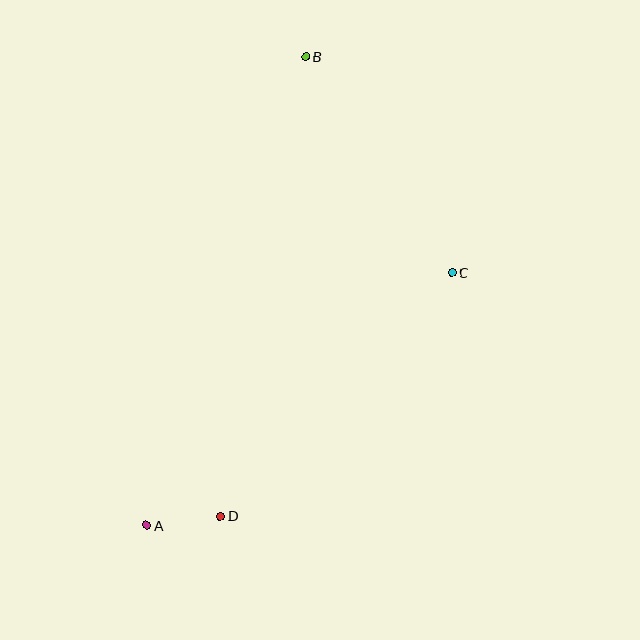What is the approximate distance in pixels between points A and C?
The distance between A and C is approximately 396 pixels.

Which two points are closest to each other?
Points A and D are closest to each other.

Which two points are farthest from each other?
Points A and B are farthest from each other.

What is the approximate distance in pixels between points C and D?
The distance between C and D is approximately 336 pixels.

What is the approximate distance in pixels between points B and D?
The distance between B and D is approximately 467 pixels.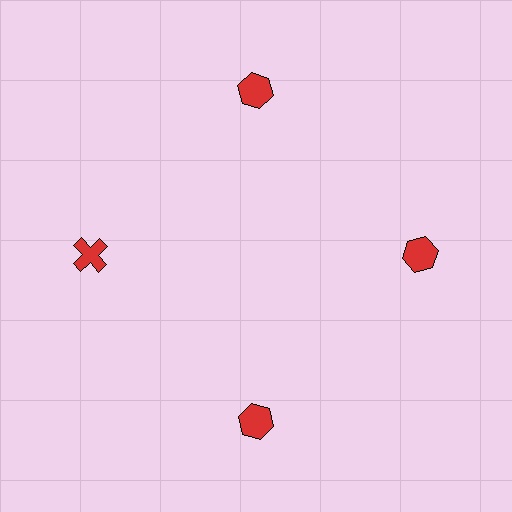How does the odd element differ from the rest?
It has a different shape: cross instead of hexagon.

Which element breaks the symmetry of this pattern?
The red cross at roughly the 9 o'clock position breaks the symmetry. All other shapes are red hexagons.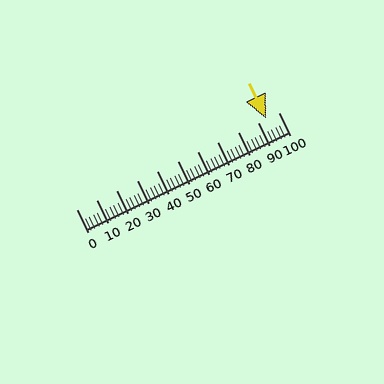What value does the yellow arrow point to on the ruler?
The yellow arrow points to approximately 94.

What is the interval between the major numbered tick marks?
The major tick marks are spaced 10 units apart.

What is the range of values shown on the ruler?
The ruler shows values from 0 to 100.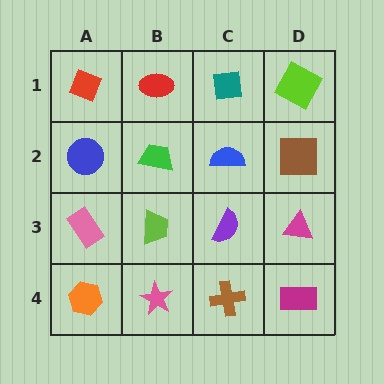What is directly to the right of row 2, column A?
A green trapezoid.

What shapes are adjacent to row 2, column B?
A red ellipse (row 1, column B), a lime trapezoid (row 3, column B), a blue circle (row 2, column A), a blue semicircle (row 2, column C).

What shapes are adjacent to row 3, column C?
A blue semicircle (row 2, column C), a brown cross (row 4, column C), a lime trapezoid (row 3, column B), a magenta triangle (row 3, column D).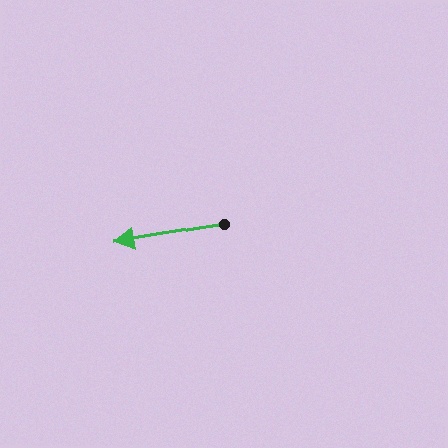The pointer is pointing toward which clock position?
Roughly 9 o'clock.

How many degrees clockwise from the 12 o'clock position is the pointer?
Approximately 260 degrees.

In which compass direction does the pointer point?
West.